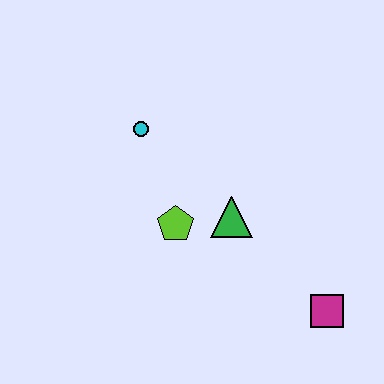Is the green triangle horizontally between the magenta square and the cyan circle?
Yes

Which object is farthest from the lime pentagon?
The magenta square is farthest from the lime pentagon.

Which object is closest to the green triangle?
The lime pentagon is closest to the green triangle.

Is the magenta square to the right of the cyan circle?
Yes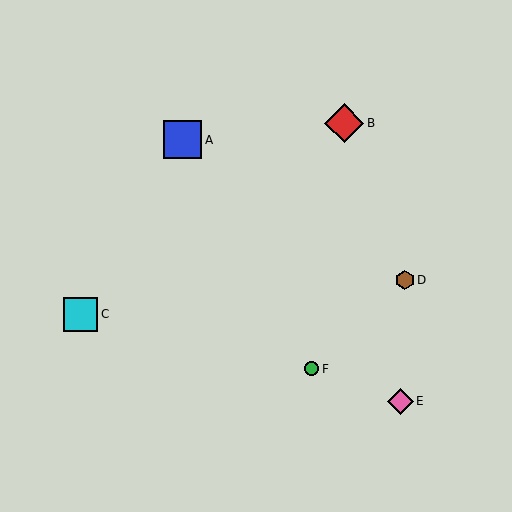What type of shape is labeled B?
Shape B is a red diamond.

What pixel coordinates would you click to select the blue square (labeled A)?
Click at (182, 140) to select the blue square A.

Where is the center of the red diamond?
The center of the red diamond is at (344, 123).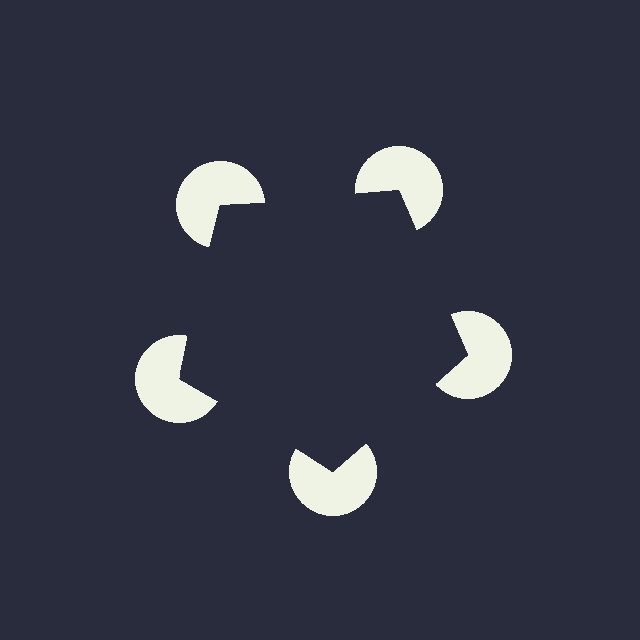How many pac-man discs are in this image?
There are 5 — one at each vertex of the illusory pentagon.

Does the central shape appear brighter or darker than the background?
It typically appears slightly darker than the background, even though no actual brightness change is drawn.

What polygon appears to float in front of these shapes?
An illusory pentagon — its edges are inferred from the aligned wedge cuts in the pac-man discs, not physically drawn.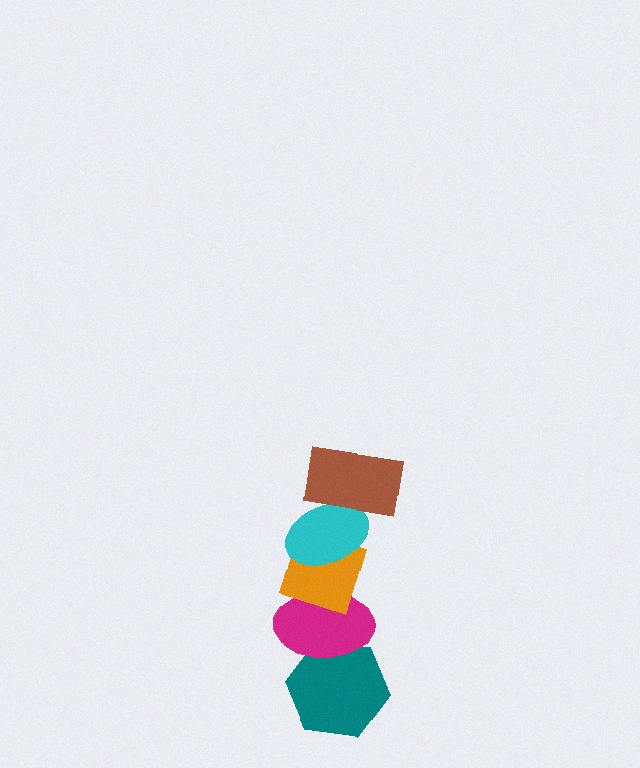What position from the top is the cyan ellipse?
The cyan ellipse is 2nd from the top.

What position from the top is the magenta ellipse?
The magenta ellipse is 4th from the top.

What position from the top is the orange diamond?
The orange diamond is 3rd from the top.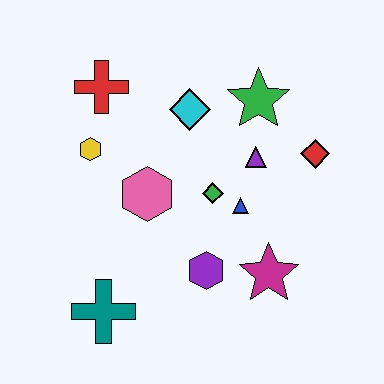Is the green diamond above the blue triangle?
Yes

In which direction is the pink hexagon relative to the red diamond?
The pink hexagon is to the left of the red diamond.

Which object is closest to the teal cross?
The purple hexagon is closest to the teal cross.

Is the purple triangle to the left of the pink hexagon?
No